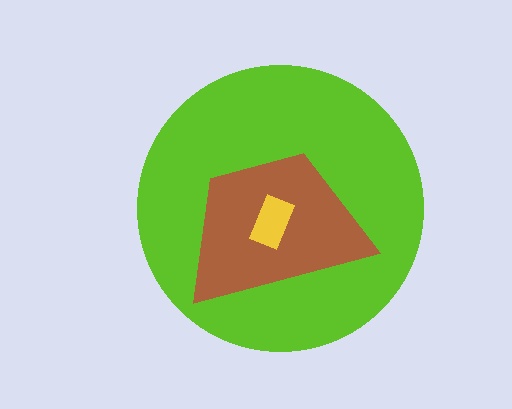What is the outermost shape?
The lime circle.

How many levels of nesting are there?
3.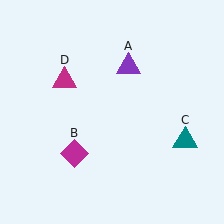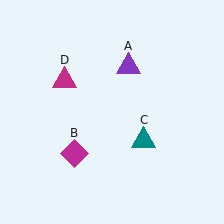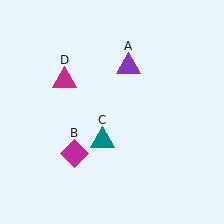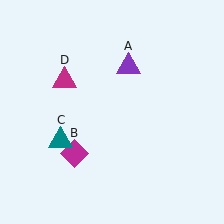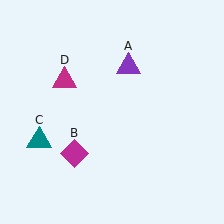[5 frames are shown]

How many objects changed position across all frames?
1 object changed position: teal triangle (object C).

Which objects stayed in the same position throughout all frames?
Purple triangle (object A) and magenta diamond (object B) and magenta triangle (object D) remained stationary.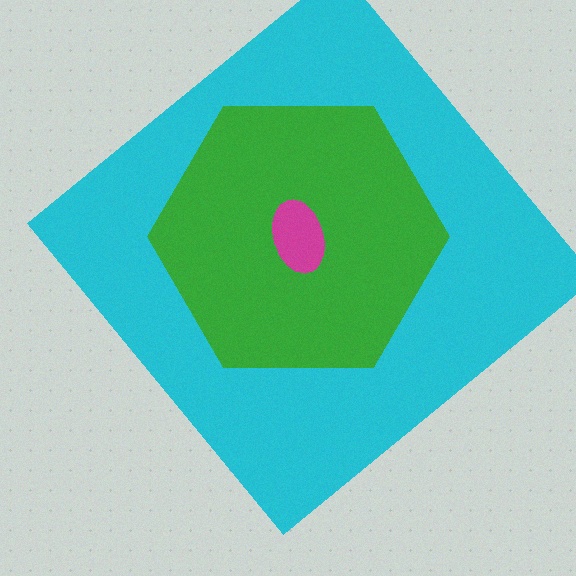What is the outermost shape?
The cyan diamond.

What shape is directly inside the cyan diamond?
The green hexagon.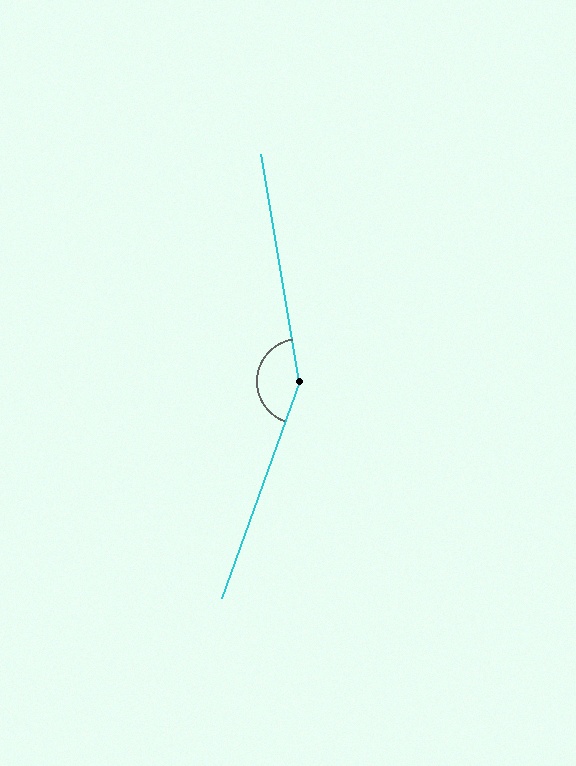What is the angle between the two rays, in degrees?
Approximately 151 degrees.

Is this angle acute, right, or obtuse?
It is obtuse.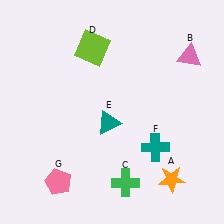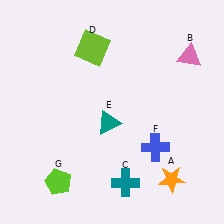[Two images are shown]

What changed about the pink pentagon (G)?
In Image 1, G is pink. In Image 2, it changed to lime.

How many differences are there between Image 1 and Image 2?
There are 3 differences between the two images.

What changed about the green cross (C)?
In Image 1, C is green. In Image 2, it changed to teal.